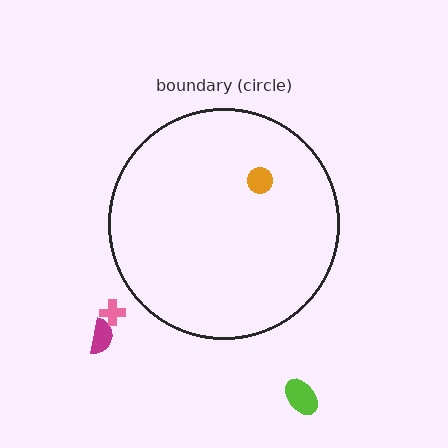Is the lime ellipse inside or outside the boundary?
Outside.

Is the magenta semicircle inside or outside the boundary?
Outside.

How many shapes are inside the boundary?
1 inside, 3 outside.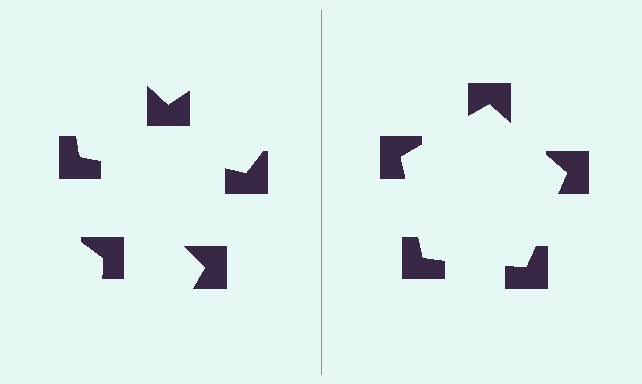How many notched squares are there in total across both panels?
10 — 5 on each side.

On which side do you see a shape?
An illusory pentagon appears on the right side. On the left side the wedge cuts are rotated, so no coherent shape forms.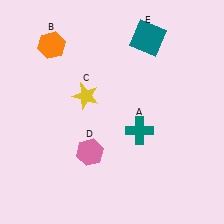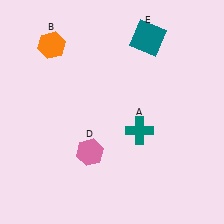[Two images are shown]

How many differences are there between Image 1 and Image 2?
There is 1 difference between the two images.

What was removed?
The yellow star (C) was removed in Image 2.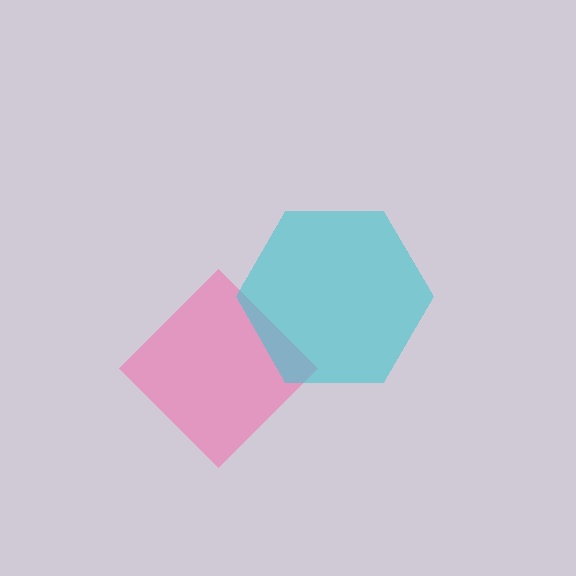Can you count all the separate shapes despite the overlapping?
Yes, there are 2 separate shapes.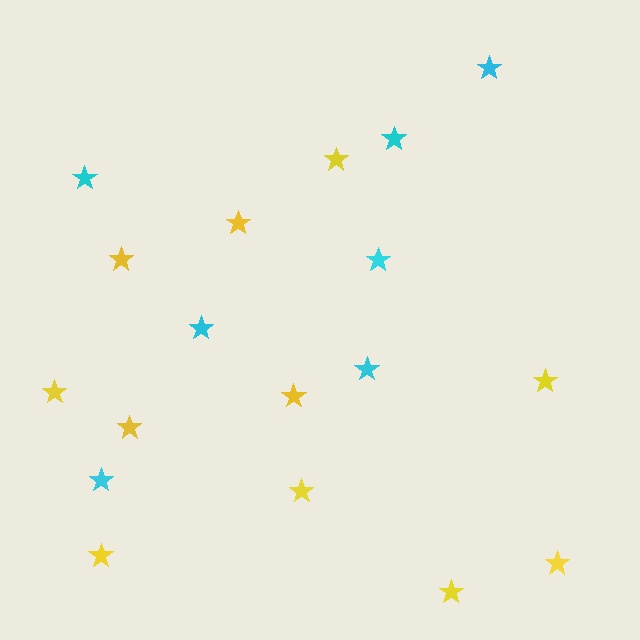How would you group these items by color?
There are 2 groups: one group of cyan stars (7) and one group of yellow stars (11).